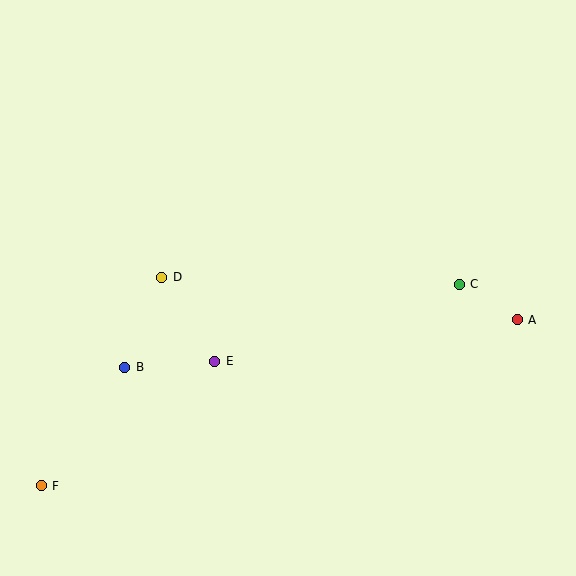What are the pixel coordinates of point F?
Point F is at (41, 486).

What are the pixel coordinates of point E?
Point E is at (215, 361).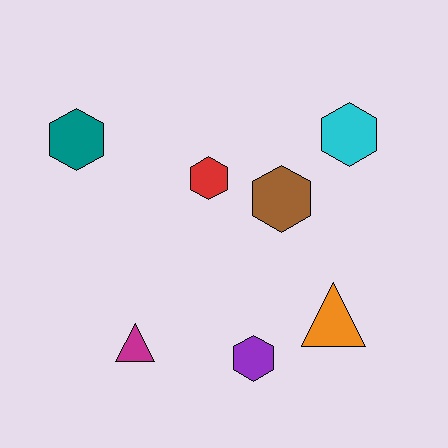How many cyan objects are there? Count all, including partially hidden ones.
There is 1 cyan object.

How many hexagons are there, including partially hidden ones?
There are 5 hexagons.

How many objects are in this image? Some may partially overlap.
There are 7 objects.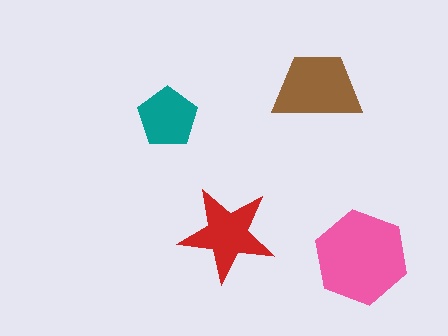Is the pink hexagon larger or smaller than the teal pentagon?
Larger.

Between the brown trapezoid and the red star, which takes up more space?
The brown trapezoid.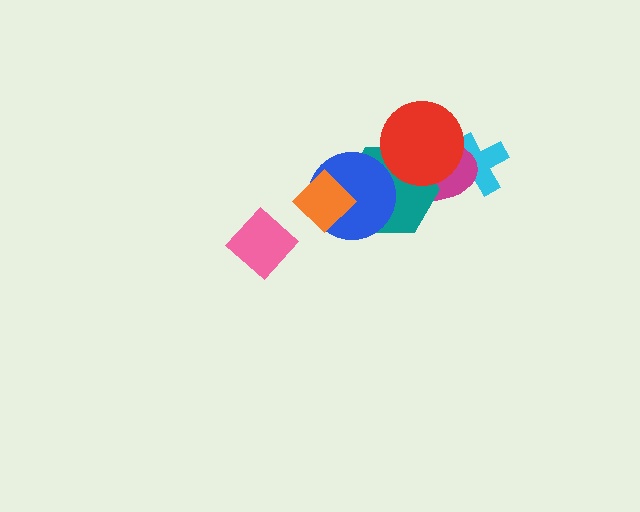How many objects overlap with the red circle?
3 objects overlap with the red circle.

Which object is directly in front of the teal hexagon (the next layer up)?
The blue circle is directly in front of the teal hexagon.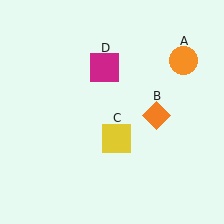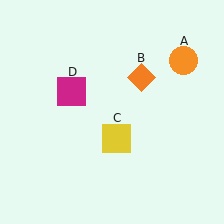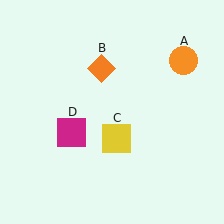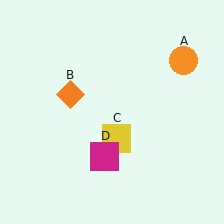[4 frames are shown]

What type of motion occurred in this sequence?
The orange diamond (object B), magenta square (object D) rotated counterclockwise around the center of the scene.